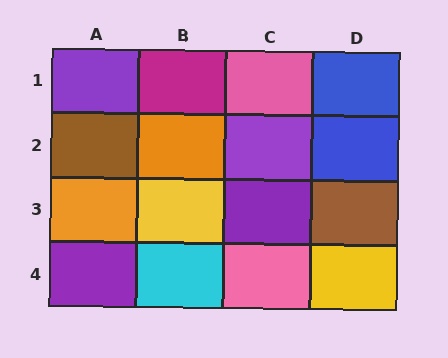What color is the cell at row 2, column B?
Orange.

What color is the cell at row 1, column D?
Blue.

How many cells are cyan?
1 cell is cyan.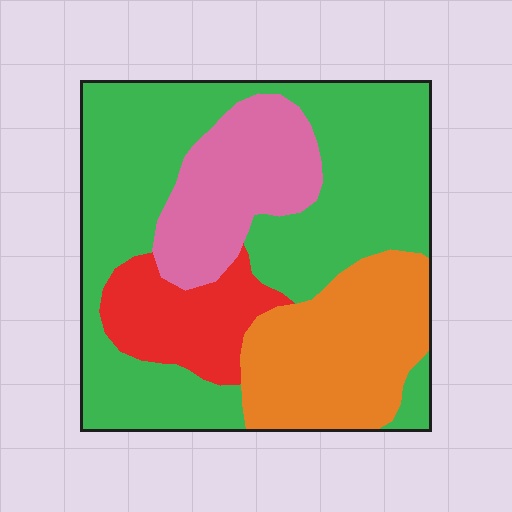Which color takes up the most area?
Green, at roughly 50%.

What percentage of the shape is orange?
Orange takes up between a sixth and a third of the shape.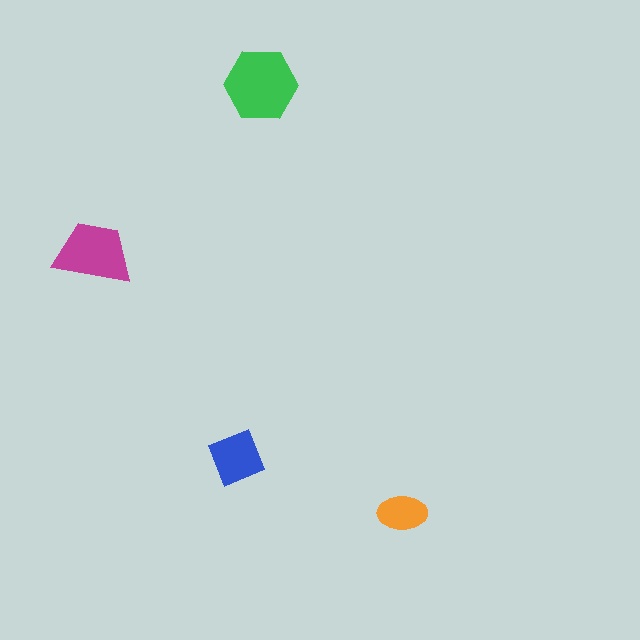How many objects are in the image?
There are 4 objects in the image.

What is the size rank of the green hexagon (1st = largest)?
1st.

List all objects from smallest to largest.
The orange ellipse, the blue square, the magenta trapezoid, the green hexagon.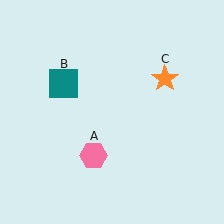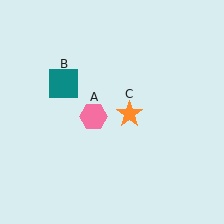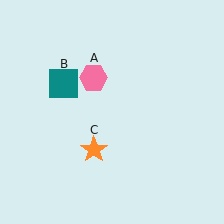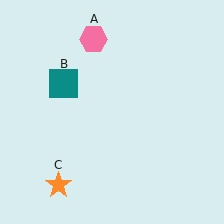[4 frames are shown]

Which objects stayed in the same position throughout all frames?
Teal square (object B) remained stationary.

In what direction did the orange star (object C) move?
The orange star (object C) moved down and to the left.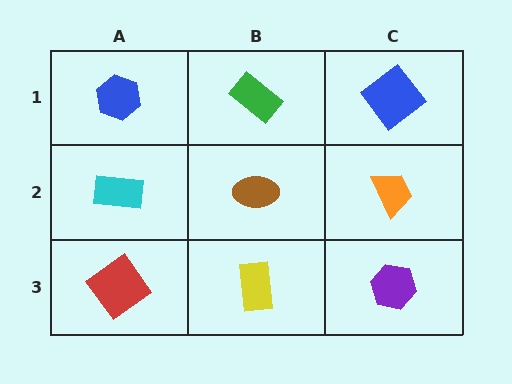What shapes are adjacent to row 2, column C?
A blue diamond (row 1, column C), a purple hexagon (row 3, column C), a brown ellipse (row 2, column B).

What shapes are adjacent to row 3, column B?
A brown ellipse (row 2, column B), a red diamond (row 3, column A), a purple hexagon (row 3, column C).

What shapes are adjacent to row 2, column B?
A green rectangle (row 1, column B), a yellow rectangle (row 3, column B), a cyan rectangle (row 2, column A), an orange trapezoid (row 2, column C).